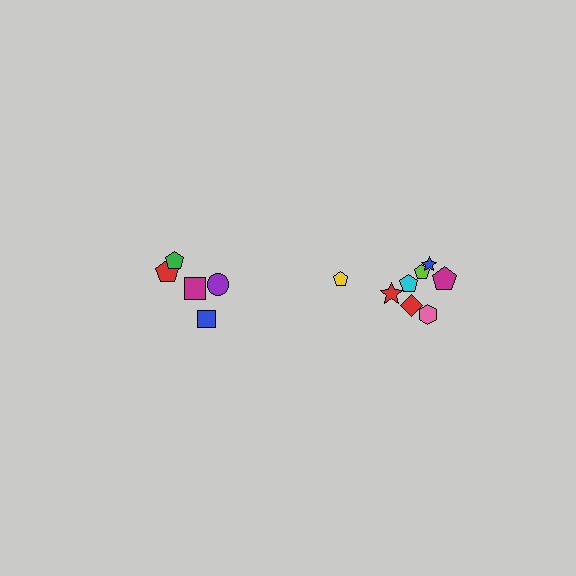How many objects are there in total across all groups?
There are 13 objects.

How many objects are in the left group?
There are 5 objects.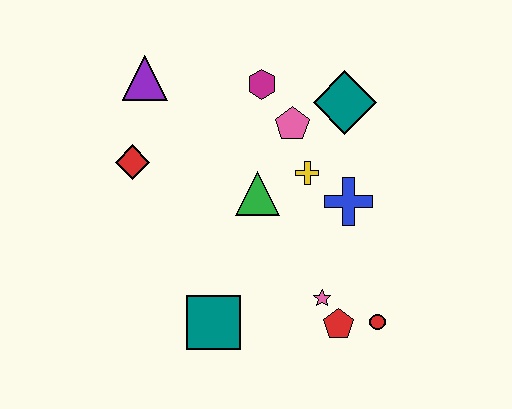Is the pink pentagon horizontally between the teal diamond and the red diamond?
Yes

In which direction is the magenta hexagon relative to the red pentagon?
The magenta hexagon is above the red pentagon.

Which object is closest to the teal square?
The pink star is closest to the teal square.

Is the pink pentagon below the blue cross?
No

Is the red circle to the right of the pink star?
Yes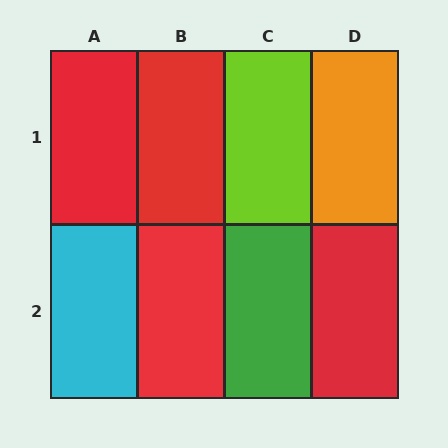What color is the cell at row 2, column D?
Red.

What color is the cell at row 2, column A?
Cyan.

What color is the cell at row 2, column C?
Green.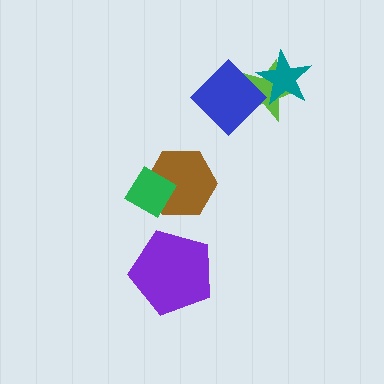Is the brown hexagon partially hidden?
Yes, it is partially covered by another shape.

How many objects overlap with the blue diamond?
2 objects overlap with the blue diamond.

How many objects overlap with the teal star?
2 objects overlap with the teal star.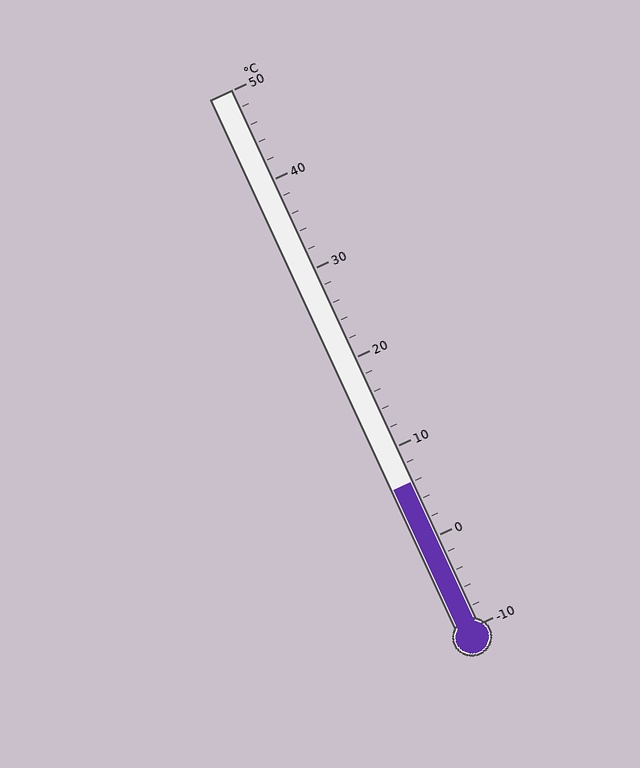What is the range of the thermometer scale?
The thermometer scale ranges from -10°C to 50°C.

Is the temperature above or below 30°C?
The temperature is below 30°C.